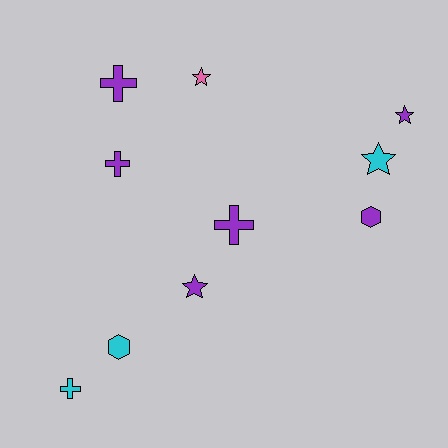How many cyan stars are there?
There is 1 cyan star.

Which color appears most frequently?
Purple, with 6 objects.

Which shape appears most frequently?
Star, with 4 objects.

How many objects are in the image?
There are 10 objects.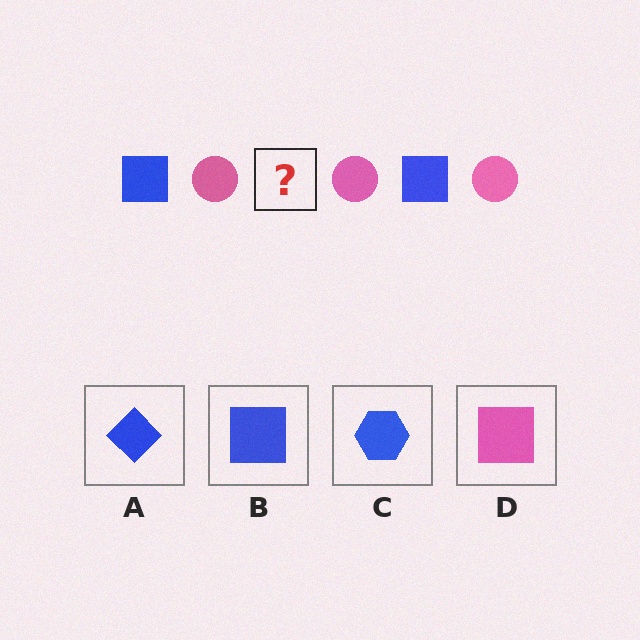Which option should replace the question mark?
Option B.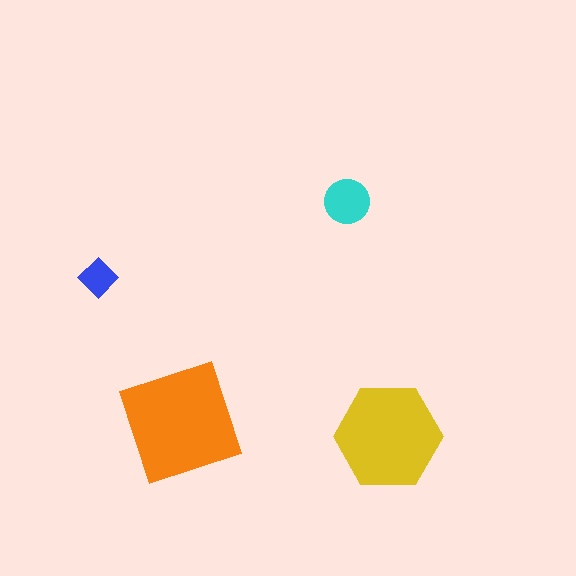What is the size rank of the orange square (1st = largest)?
1st.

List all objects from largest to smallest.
The orange square, the yellow hexagon, the cyan circle, the blue diamond.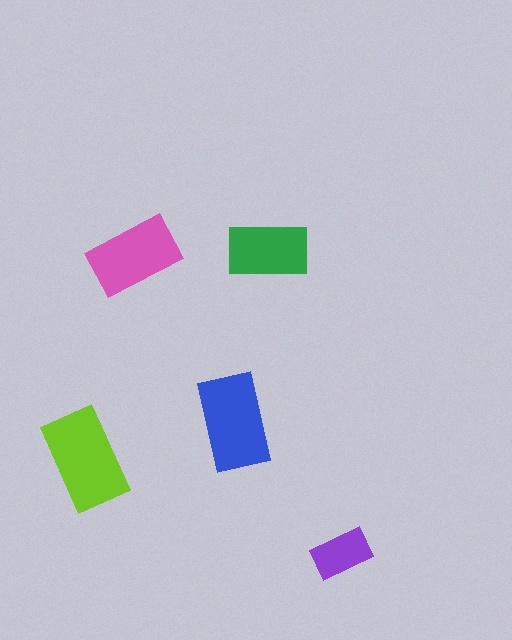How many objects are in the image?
There are 5 objects in the image.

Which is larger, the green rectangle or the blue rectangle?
The blue one.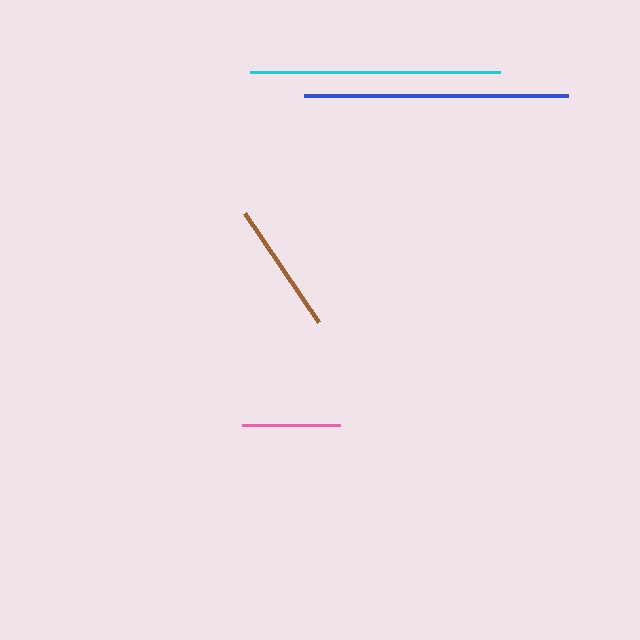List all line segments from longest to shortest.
From longest to shortest: blue, cyan, brown, pink.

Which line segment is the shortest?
The pink line is the shortest at approximately 98 pixels.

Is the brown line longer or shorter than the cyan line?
The cyan line is longer than the brown line.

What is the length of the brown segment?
The brown segment is approximately 132 pixels long.